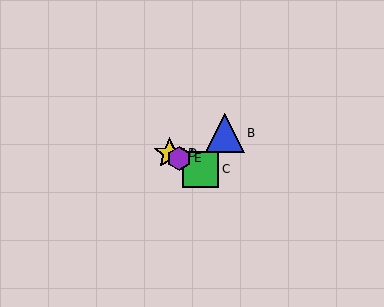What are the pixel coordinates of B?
Object B is at (225, 133).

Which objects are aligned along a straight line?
Objects A, C, D, E are aligned along a straight line.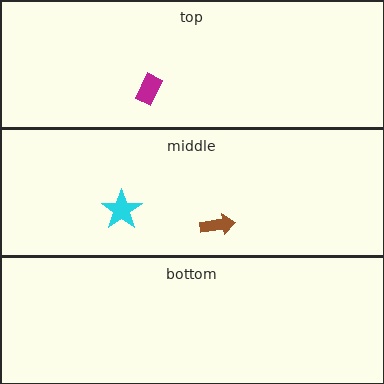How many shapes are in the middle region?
2.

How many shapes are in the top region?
1.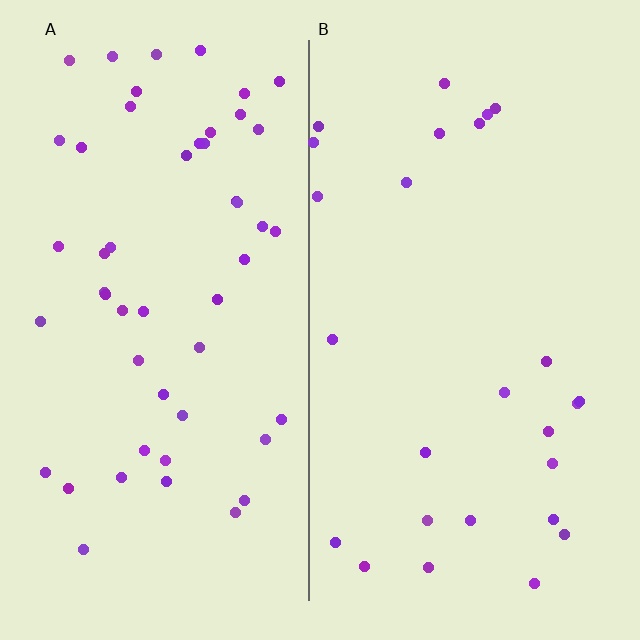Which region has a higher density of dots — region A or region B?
A (the left).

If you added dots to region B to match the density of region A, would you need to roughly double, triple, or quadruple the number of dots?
Approximately double.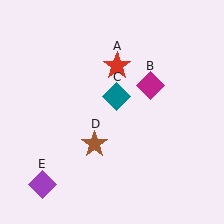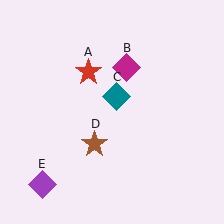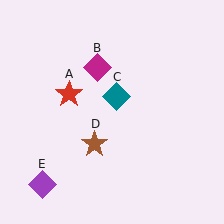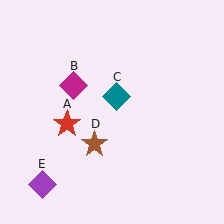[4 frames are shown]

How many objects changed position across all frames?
2 objects changed position: red star (object A), magenta diamond (object B).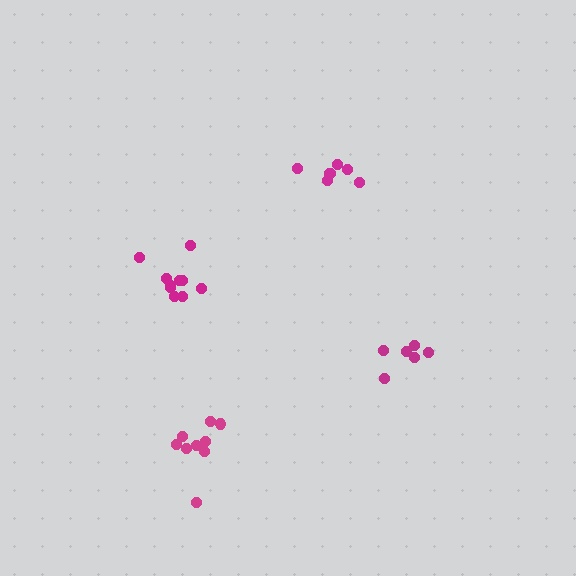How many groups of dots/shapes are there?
There are 4 groups.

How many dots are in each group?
Group 1: 10 dots, Group 2: 6 dots, Group 3: 9 dots, Group 4: 8 dots (33 total).